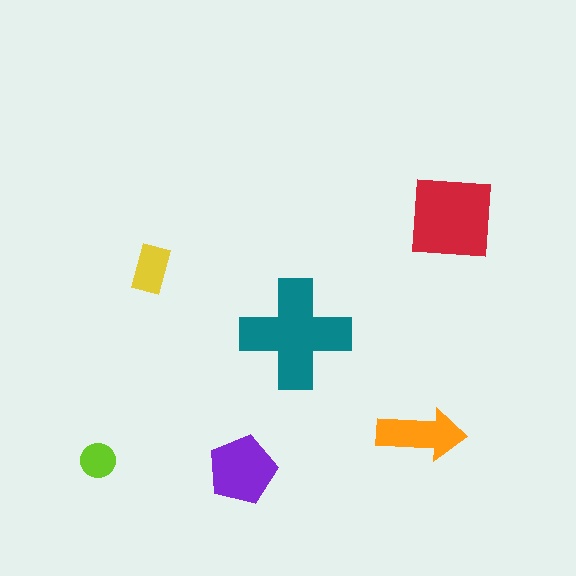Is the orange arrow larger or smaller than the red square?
Smaller.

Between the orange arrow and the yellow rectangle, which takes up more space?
The orange arrow.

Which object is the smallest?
The lime circle.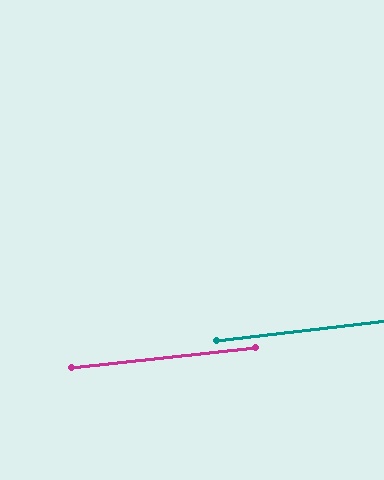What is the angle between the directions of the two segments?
Approximately 1 degree.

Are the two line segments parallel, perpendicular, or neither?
Parallel — their directions differ by only 0.7°.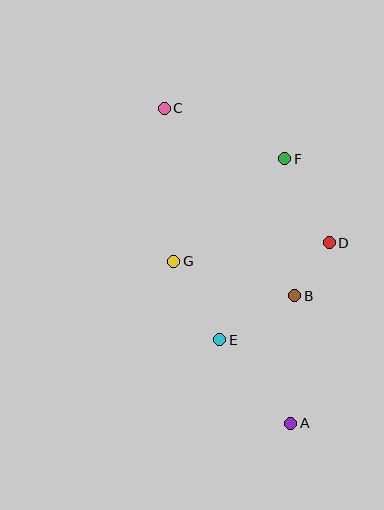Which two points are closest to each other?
Points B and D are closest to each other.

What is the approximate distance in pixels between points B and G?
The distance between B and G is approximately 126 pixels.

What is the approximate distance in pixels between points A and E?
The distance between A and E is approximately 110 pixels.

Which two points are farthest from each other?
Points A and C are farthest from each other.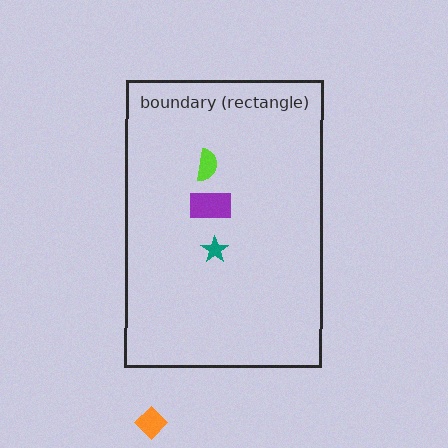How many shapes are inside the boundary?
3 inside, 1 outside.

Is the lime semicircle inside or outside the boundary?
Inside.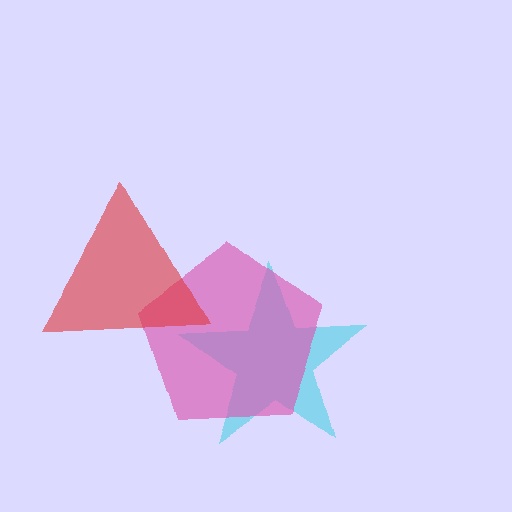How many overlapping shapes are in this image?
There are 3 overlapping shapes in the image.